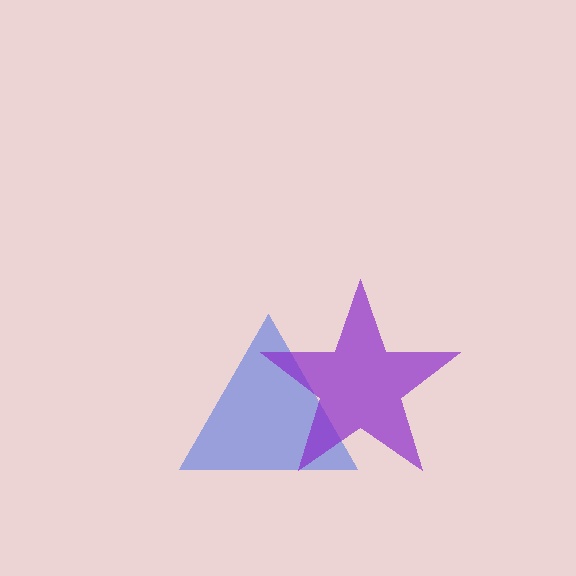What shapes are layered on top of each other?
The layered shapes are: a blue triangle, a purple star.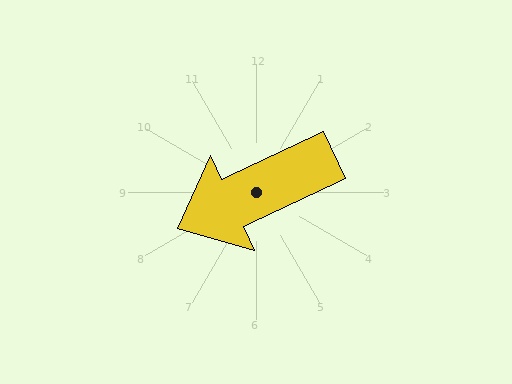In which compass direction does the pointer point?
Southwest.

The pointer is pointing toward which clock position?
Roughly 8 o'clock.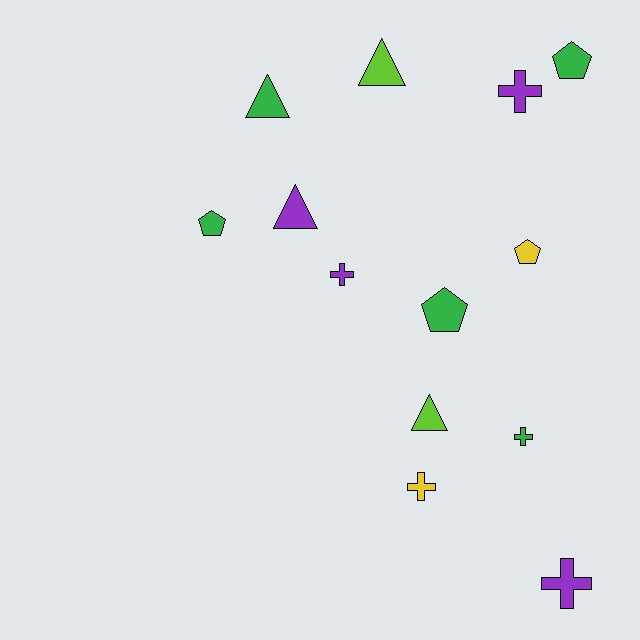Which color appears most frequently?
Green, with 5 objects.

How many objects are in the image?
There are 13 objects.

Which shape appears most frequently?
Cross, with 5 objects.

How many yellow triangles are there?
There are no yellow triangles.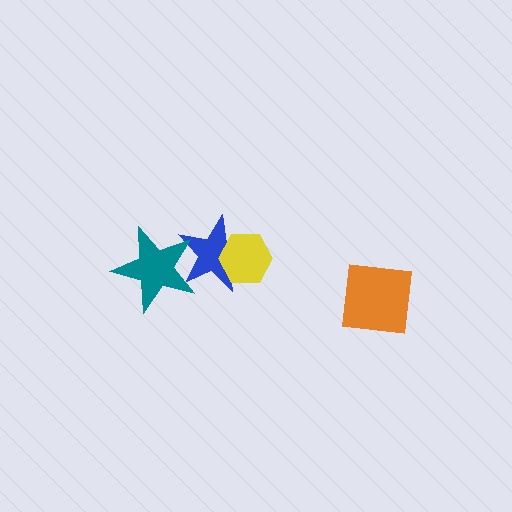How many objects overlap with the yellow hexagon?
1 object overlaps with the yellow hexagon.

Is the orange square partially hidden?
No, no other shape covers it.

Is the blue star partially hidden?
Yes, it is partially covered by another shape.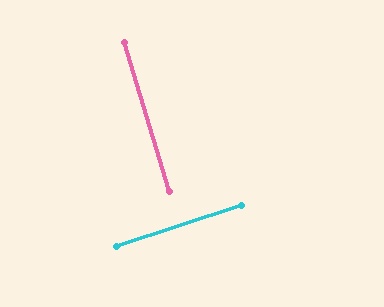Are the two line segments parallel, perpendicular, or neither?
Perpendicular — they meet at approximately 89°.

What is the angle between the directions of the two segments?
Approximately 89 degrees.